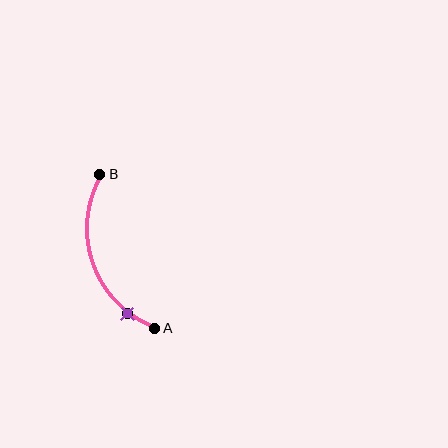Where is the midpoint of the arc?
The arc midpoint is the point on the curve farthest from the straight line joining A and B. It sits to the left of that line.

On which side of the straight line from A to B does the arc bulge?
The arc bulges to the left of the straight line connecting A and B.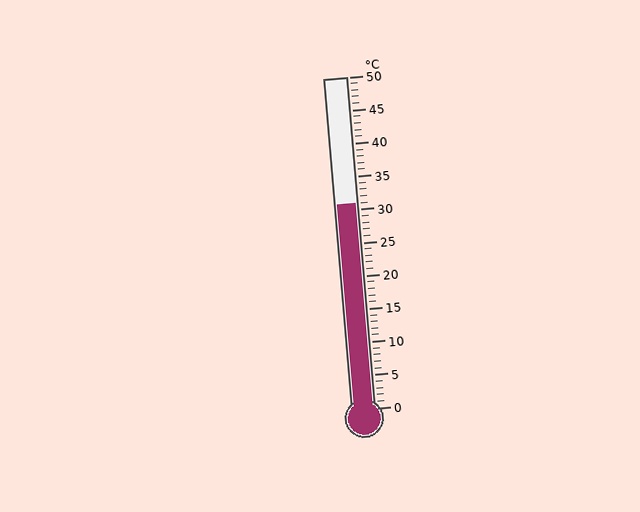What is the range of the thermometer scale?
The thermometer scale ranges from 0°C to 50°C.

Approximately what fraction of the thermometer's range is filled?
The thermometer is filled to approximately 60% of its range.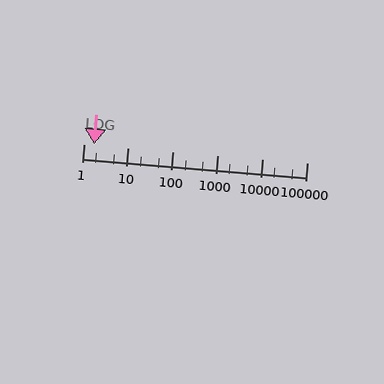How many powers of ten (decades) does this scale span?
The scale spans 5 decades, from 1 to 100000.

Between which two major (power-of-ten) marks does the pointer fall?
The pointer is between 1 and 10.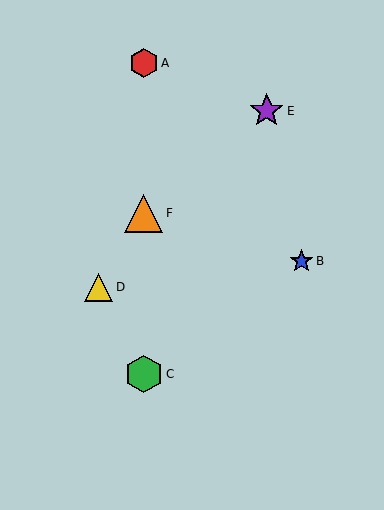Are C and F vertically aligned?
Yes, both are at x≈144.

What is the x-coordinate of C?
Object C is at x≈144.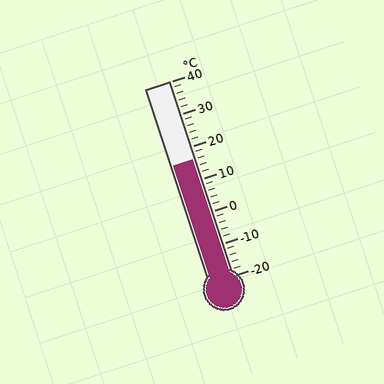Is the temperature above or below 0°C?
The temperature is above 0°C.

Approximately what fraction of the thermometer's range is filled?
The thermometer is filled to approximately 60% of its range.